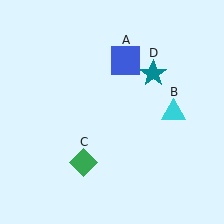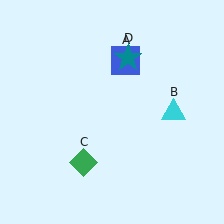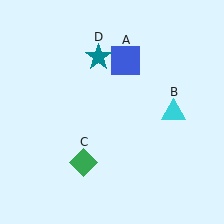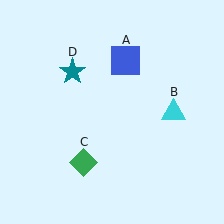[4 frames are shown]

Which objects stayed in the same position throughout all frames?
Blue square (object A) and cyan triangle (object B) and green diamond (object C) remained stationary.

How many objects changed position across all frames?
1 object changed position: teal star (object D).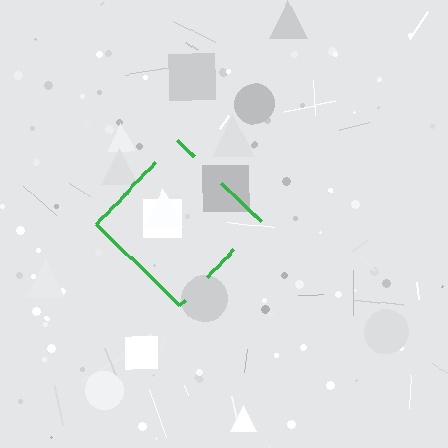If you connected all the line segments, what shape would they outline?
They would outline a diamond.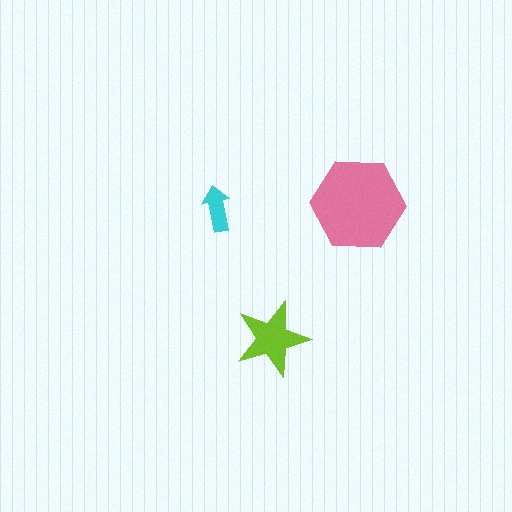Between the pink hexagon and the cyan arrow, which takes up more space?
The pink hexagon.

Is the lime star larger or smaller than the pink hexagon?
Smaller.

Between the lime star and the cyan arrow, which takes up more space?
The lime star.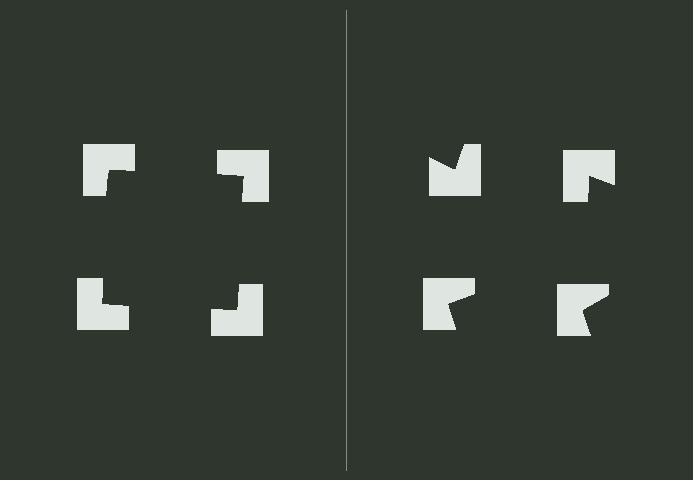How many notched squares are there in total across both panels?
8 — 4 on each side.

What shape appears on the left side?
An illusory square.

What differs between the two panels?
The notched squares are positioned identically on both sides; only the wedge orientations differ. On the left they align to a square; on the right they are misaligned.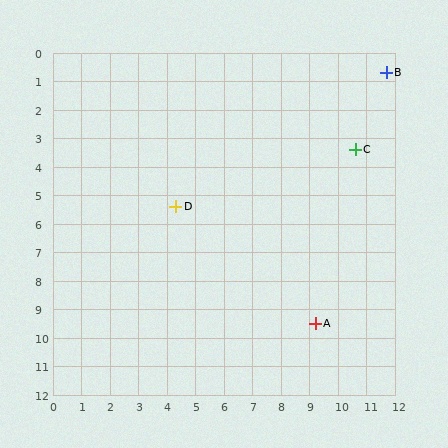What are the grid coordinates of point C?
Point C is at approximately (10.6, 3.4).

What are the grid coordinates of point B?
Point B is at approximately (11.7, 0.7).